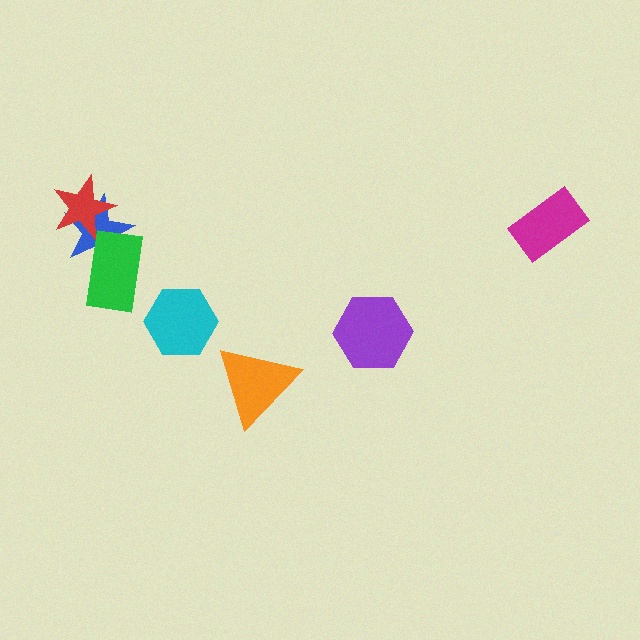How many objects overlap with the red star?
1 object overlaps with the red star.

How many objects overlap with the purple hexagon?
0 objects overlap with the purple hexagon.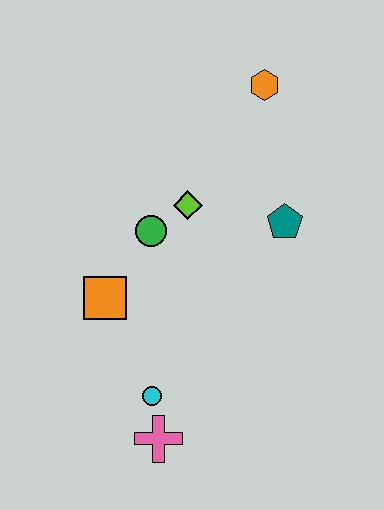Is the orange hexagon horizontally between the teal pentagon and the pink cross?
Yes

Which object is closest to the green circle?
The lime diamond is closest to the green circle.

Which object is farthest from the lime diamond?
The pink cross is farthest from the lime diamond.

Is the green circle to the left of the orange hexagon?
Yes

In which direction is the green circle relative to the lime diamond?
The green circle is to the left of the lime diamond.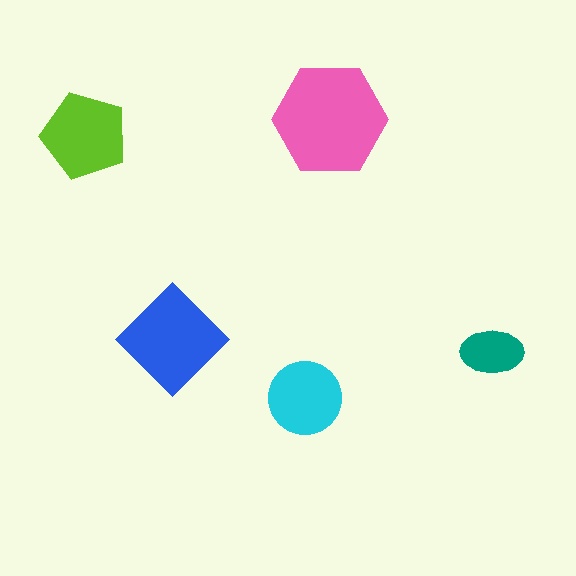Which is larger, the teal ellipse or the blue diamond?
The blue diamond.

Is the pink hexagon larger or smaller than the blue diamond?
Larger.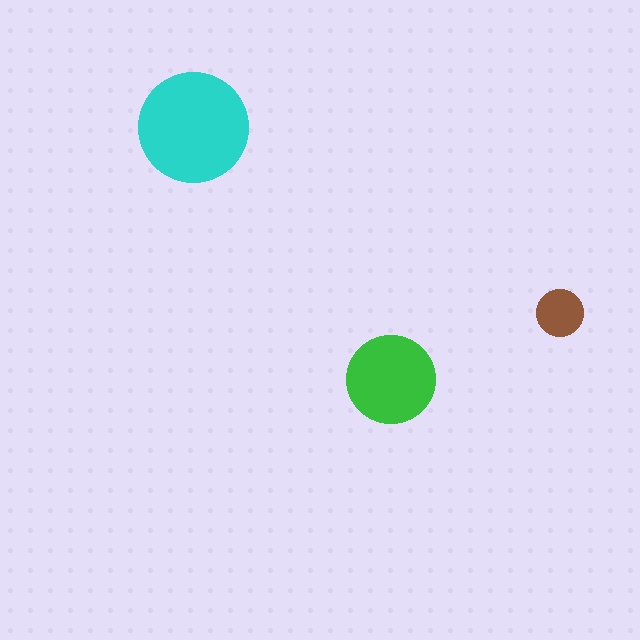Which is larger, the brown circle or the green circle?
The green one.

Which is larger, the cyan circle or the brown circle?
The cyan one.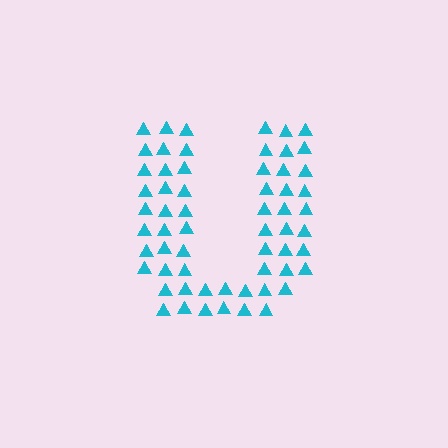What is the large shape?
The large shape is the letter U.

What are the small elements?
The small elements are triangles.